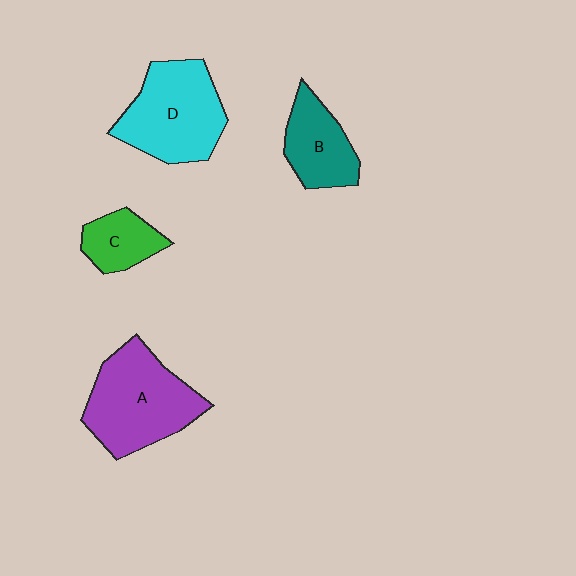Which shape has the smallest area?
Shape C (green).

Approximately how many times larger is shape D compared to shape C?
Approximately 2.2 times.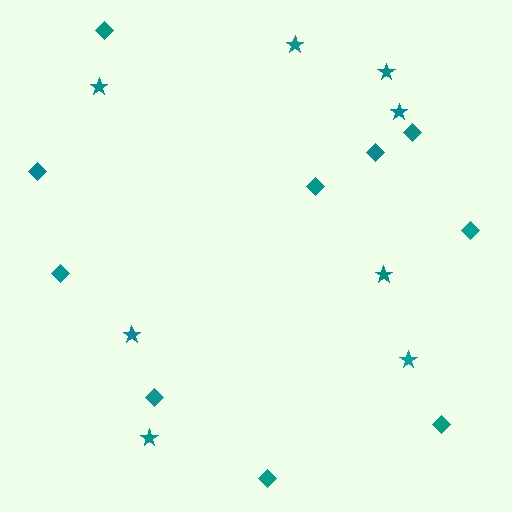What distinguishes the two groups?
There are 2 groups: one group of diamonds (10) and one group of stars (8).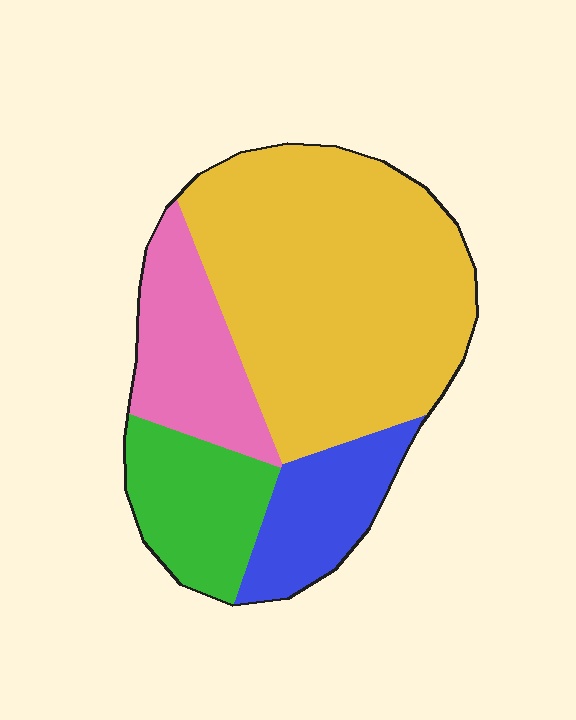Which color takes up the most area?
Yellow, at roughly 55%.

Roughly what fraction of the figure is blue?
Blue takes up about one eighth (1/8) of the figure.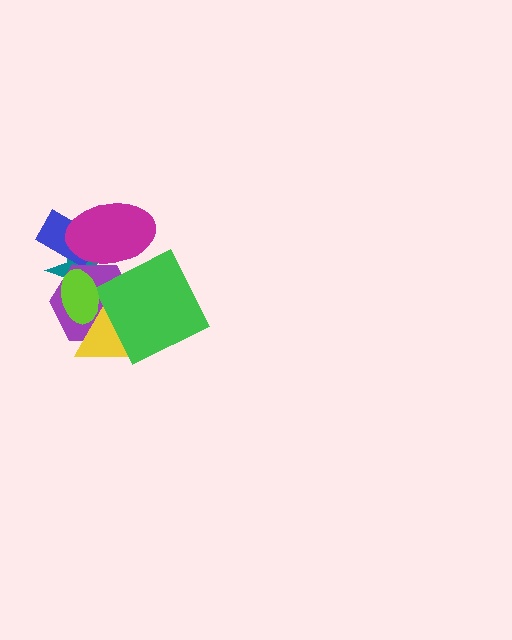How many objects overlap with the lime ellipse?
3 objects overlap with the lime ellipse.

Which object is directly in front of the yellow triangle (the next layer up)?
The green square is directly in front of the yellow triangle.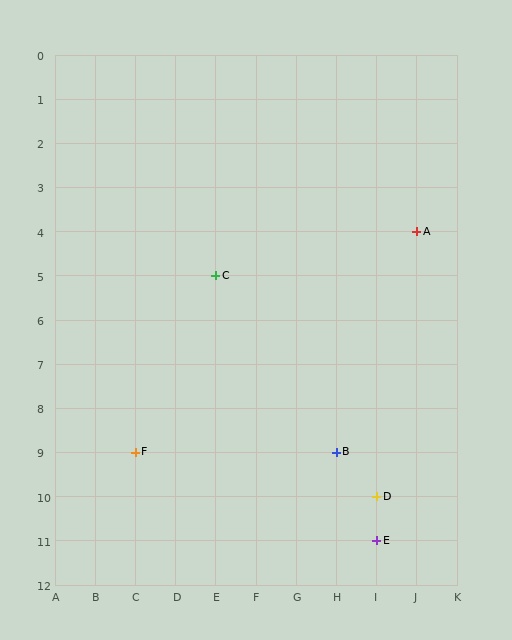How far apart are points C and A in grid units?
Points C and A are 5 columns and 1 row apart (about 5.1 grid units diagonally).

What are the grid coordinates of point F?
Point F is at grid coordinates (C, 9).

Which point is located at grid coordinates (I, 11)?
Point E is at (I, 11).